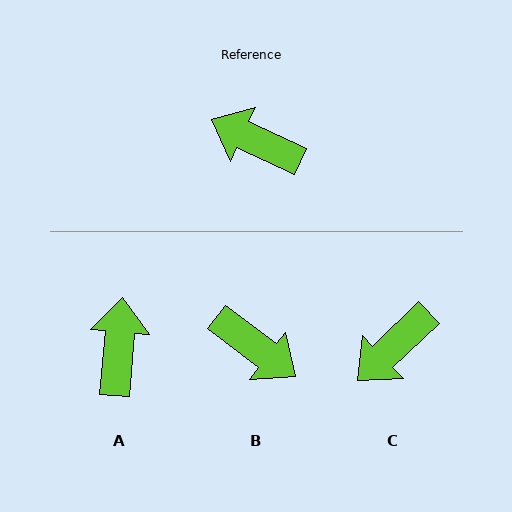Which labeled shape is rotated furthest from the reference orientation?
B, about 168 degrees away.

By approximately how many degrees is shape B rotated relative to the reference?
Approximately 168 degrees counter-clockwise.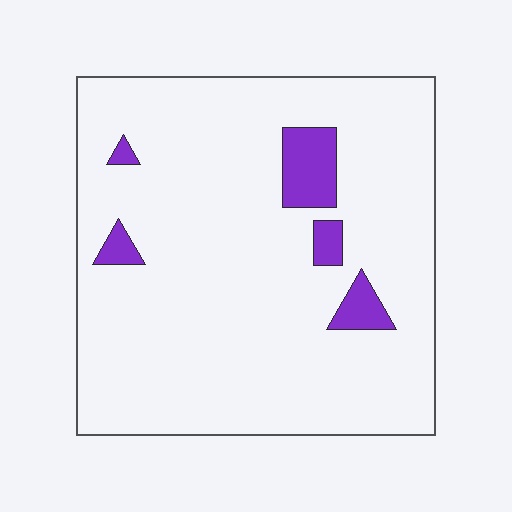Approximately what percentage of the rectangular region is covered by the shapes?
Approximately 10%.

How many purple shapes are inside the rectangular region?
5.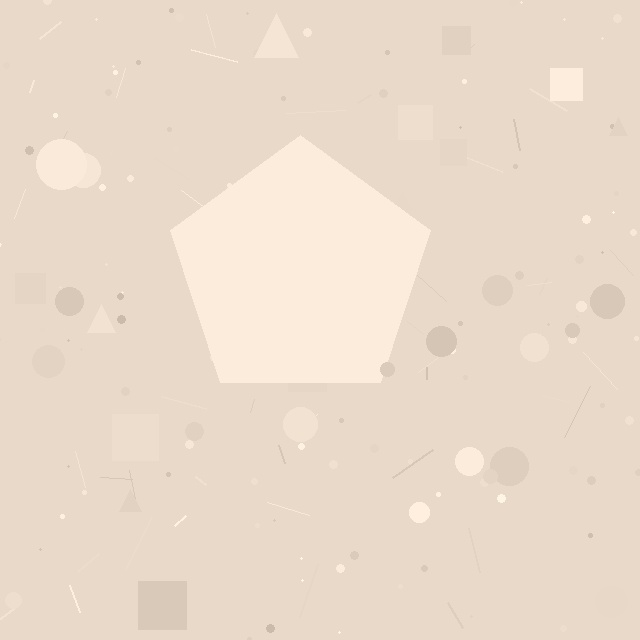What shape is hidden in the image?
A pentagon is hidden in the image.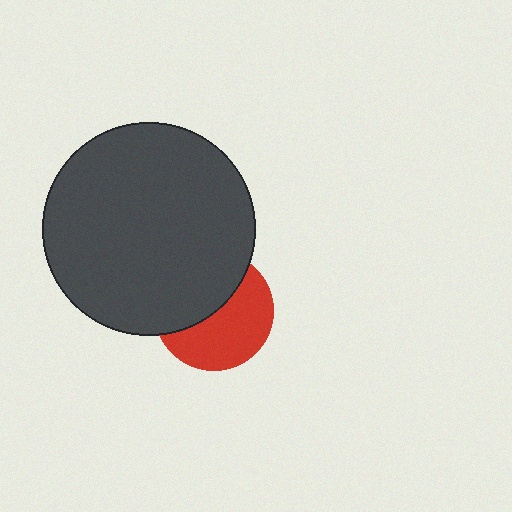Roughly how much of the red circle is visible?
About half of it is visible (roughly 54%).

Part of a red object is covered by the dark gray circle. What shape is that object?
It is a circle.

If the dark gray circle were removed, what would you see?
You would see the complete red circle.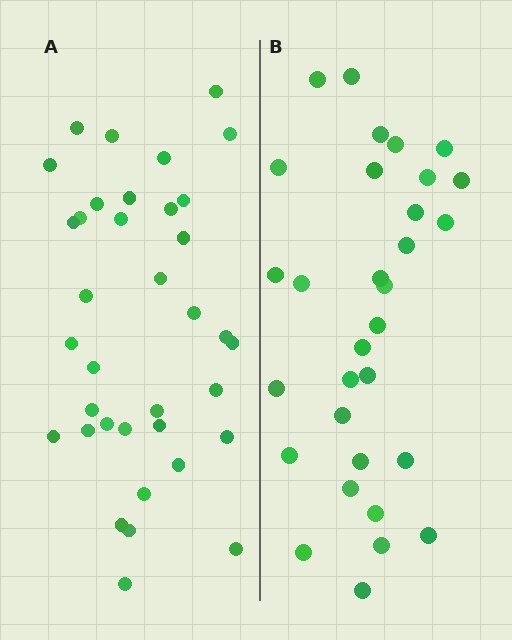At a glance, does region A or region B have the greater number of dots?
Region A (the left region) has more dots.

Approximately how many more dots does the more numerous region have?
Region A has about 5 more dots than region B.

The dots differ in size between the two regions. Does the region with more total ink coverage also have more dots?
No. Region B has more total ink coverage because its dots are larger, but region A actually contains more individual dots. Total area can be misleading — the number of items is what matters here.